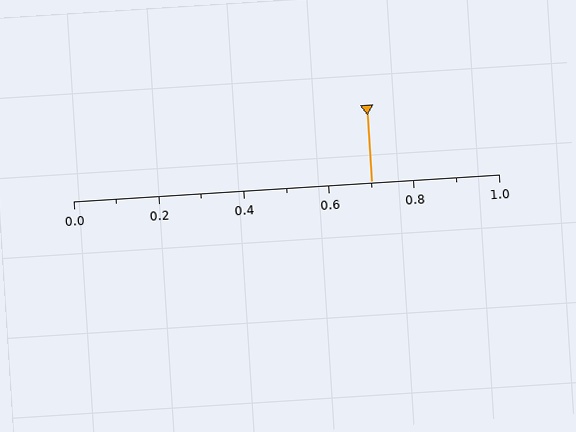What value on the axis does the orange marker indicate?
The marker indicates approximately 0.7.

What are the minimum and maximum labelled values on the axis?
The axis runs from 0.0 to 1.0.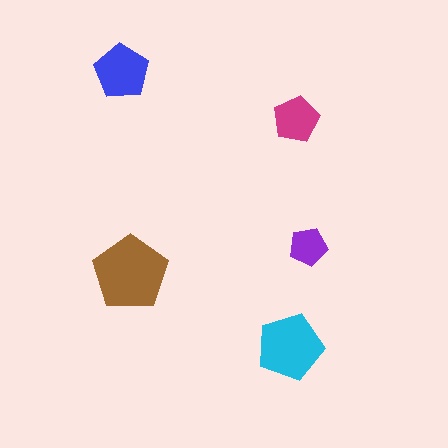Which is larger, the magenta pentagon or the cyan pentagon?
The cyan one.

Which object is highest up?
The blue pentagon is topmost.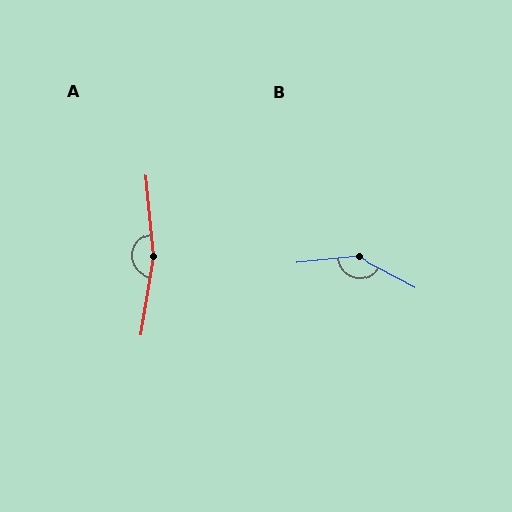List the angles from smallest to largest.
B (146°), A (166°).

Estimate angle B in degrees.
Approximately 146 degrees.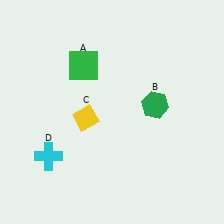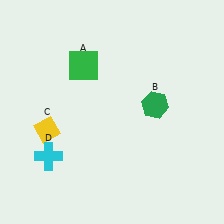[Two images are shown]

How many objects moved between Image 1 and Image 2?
1 object moved between the two images.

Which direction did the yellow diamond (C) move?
The yellow diamond (C) moved left.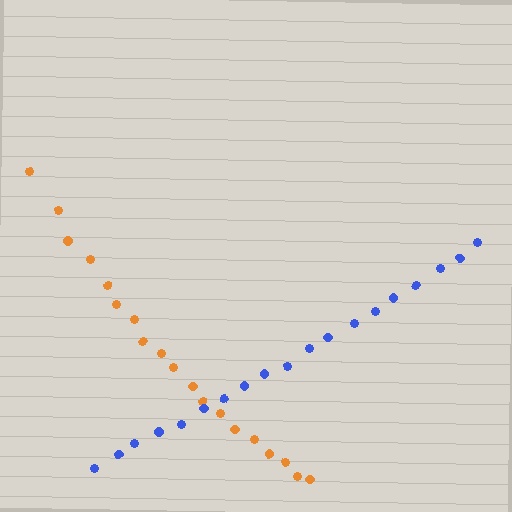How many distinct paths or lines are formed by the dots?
There are 2 distinct paths.